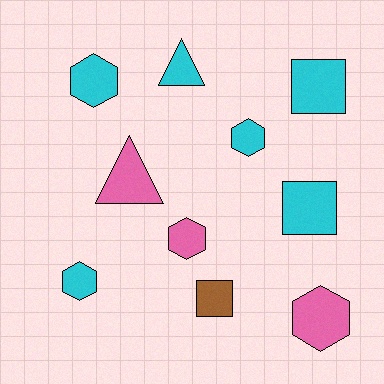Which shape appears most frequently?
Hexagon, with 5 objects.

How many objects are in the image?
There are 10 objects.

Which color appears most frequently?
Cyan, with 6 objects.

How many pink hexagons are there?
There are 2 pink hexagons.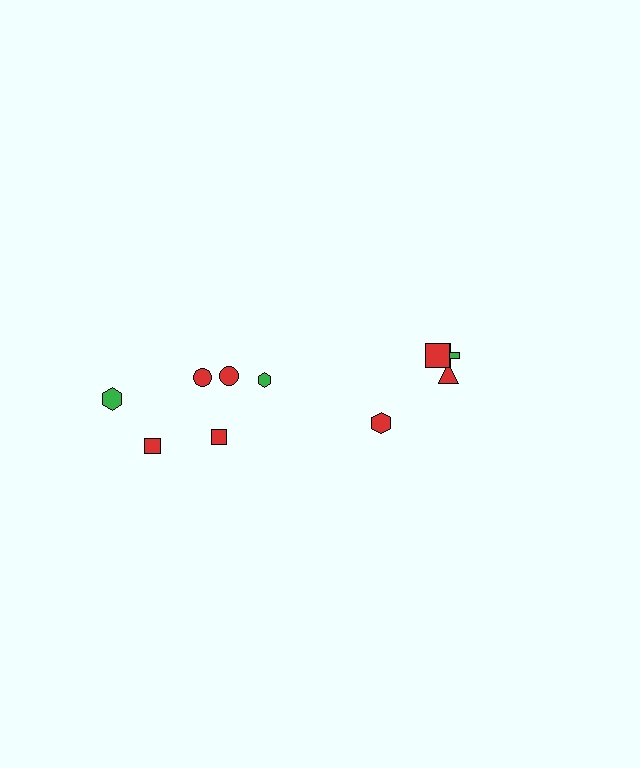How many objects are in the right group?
There are 4 objects.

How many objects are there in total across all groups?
There are 10 objects.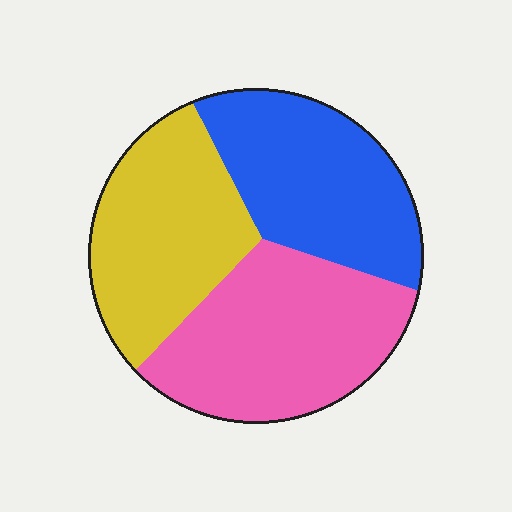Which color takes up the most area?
Pink, at roughly 35%.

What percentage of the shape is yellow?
Yellow covers 31% of the shape.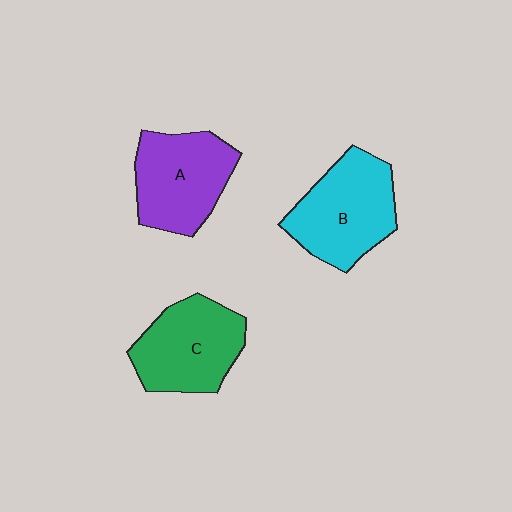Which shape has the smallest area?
Shape A (purple).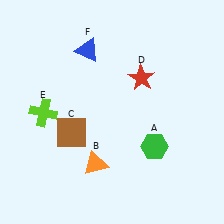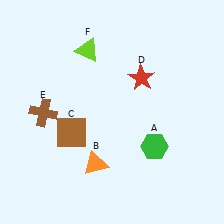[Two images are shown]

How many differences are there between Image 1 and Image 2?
There are 2 differences between the two images.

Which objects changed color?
E changed from lime to brown. F changed from blue to lime.